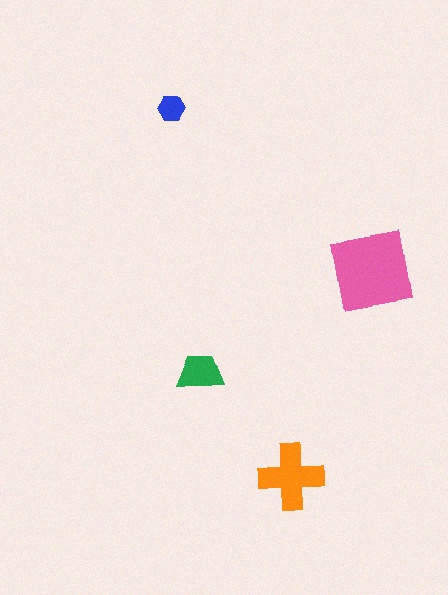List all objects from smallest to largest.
The blue hexagon, the green trapezoid, the orange cross, the pink square.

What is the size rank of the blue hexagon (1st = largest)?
4th.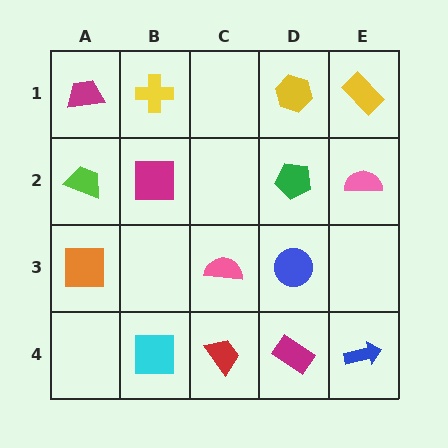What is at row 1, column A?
A magenta trapezoid.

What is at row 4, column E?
A blue arrow.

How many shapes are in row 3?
3 shapes.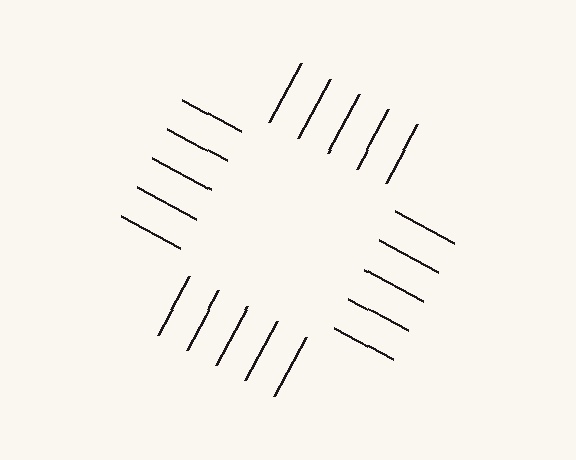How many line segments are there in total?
20 — 5 along each of the 4 edges.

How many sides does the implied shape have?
4 sides — the line-ends trace a square.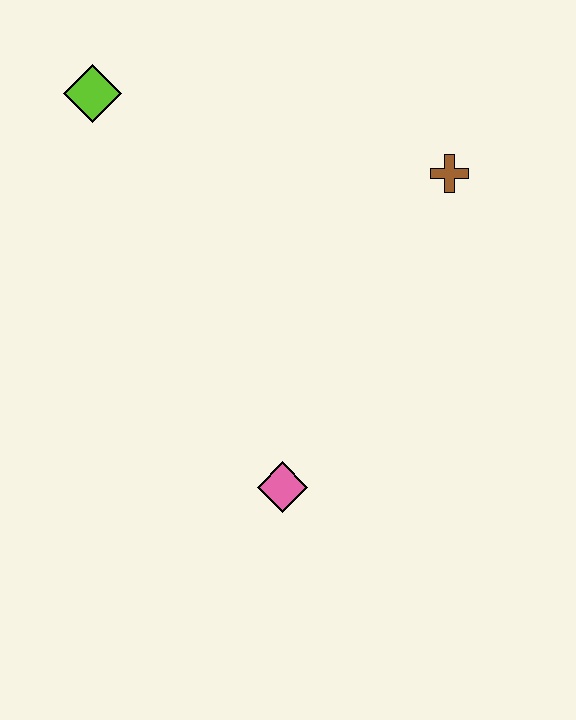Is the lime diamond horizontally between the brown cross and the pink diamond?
No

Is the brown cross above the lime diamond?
No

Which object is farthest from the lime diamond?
The pink diamond is farthest from the lime diamond.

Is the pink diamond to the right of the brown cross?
No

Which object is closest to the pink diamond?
The brown cross is closest to the pink diamond.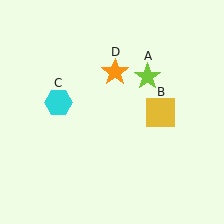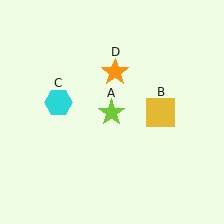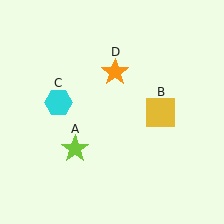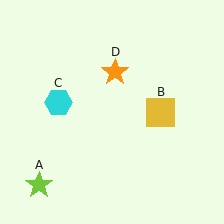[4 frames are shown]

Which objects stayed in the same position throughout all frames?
Yellow square (object B) and cyan hexagon (object C) and orange star (object D) remained stationary.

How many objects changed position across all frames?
1 object changed position: lime star (object A).